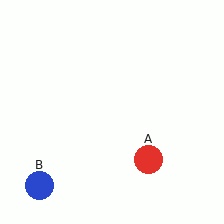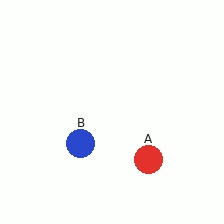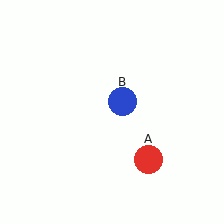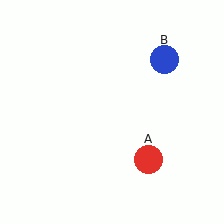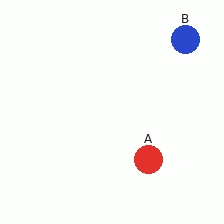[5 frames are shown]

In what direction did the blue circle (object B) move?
The blue circle (object B) moved up and to the right.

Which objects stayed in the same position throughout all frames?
Red circle (object A) remained stationary.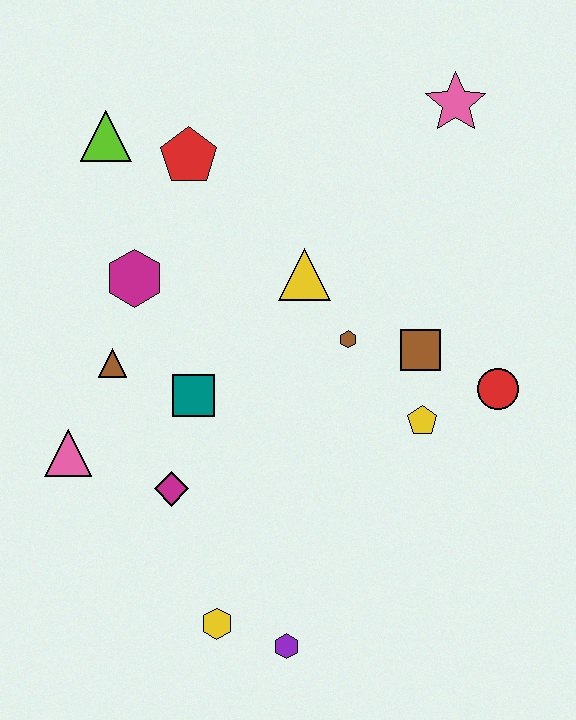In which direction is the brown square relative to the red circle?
The brown square is to the left of the red circle.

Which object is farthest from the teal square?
The pink star is farthest from the teal square.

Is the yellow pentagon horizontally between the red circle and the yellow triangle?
Yes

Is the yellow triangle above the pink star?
No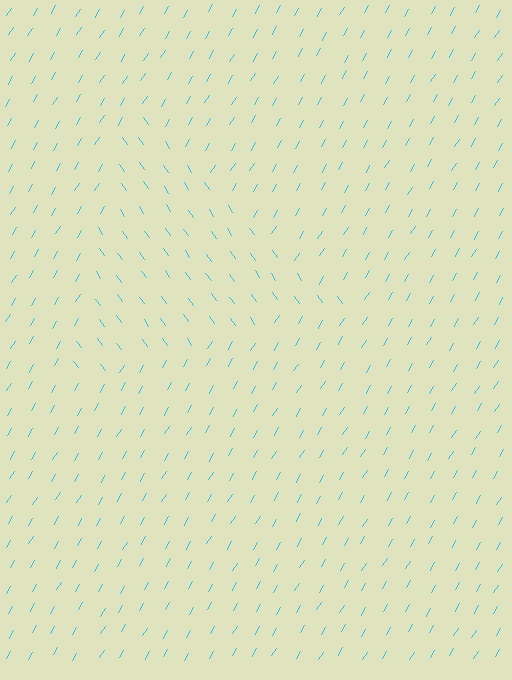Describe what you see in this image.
The image is filled with small cyan line segments. A triangle region in the image has lines oriented differently from the surrounding lines, creating a visible texture boundary.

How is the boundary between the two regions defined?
The boundary is defined purely by a change in line orientation (approximately 65 degrees difference). All lines are the same color and thickness.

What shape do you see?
I see a triangle.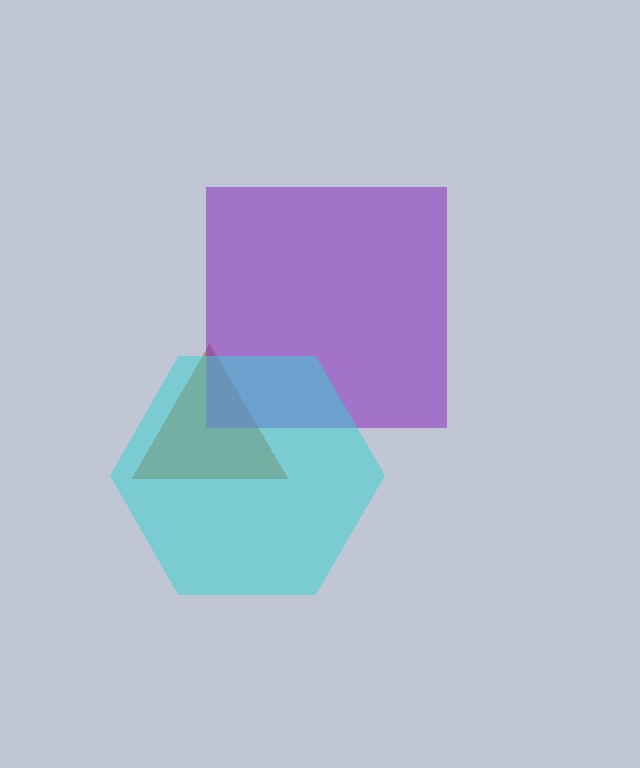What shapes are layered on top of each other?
The layered shapes are: a brown triangle, a purple square, a cyan hexagon.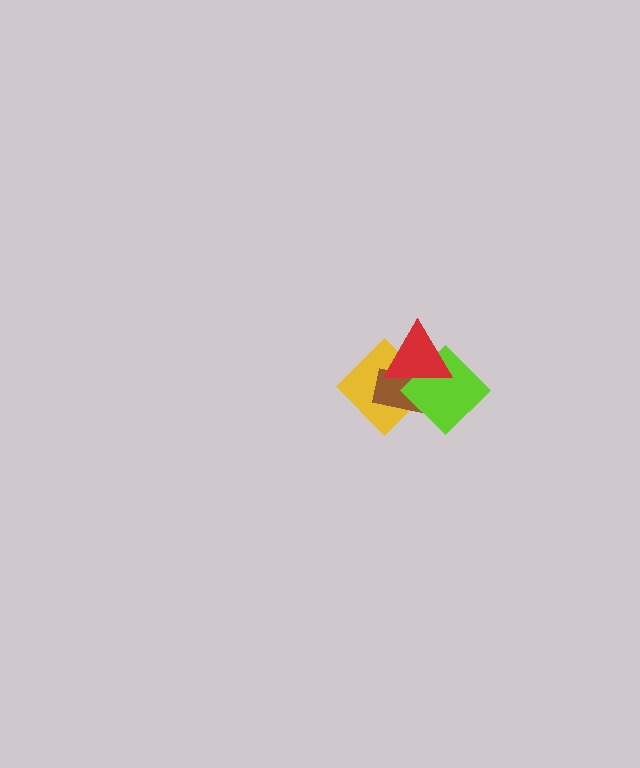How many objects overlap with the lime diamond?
3 objects overlap with the lime diamond.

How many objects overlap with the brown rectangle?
3 objects overlap with the brown rectangle.